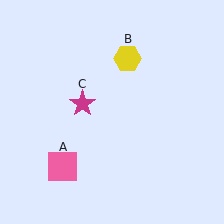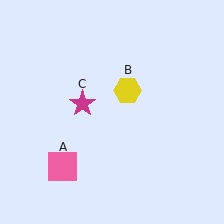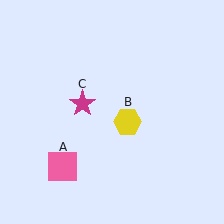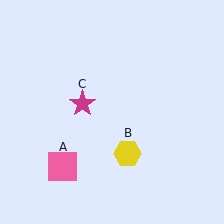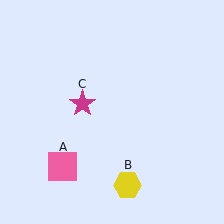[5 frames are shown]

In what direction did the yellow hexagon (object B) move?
The yellow hexagon (object B) moved down.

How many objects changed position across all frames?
1 object changed position: yellow hexagon (object B).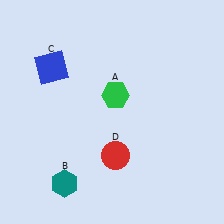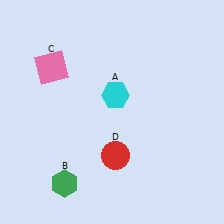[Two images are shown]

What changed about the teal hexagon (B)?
In Image 1, B is teal. In Image 2, it changed to green.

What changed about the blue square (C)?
In Image 1, C is blue. In Image 2, it changed to pink.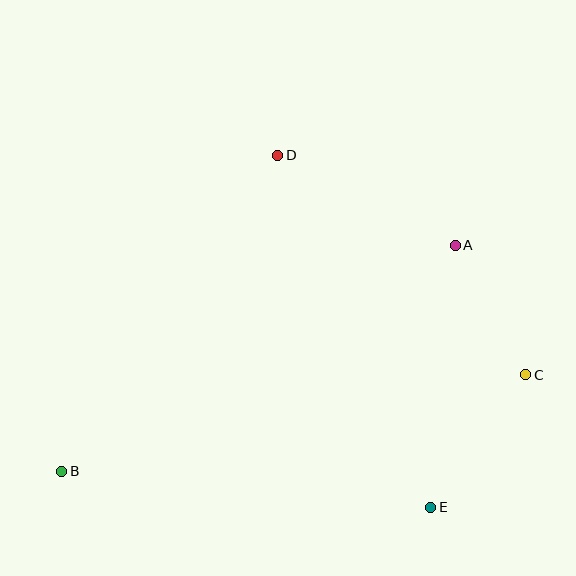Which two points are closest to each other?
Points A and C are closest to each other.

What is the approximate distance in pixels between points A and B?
The distance between A and B is approximately 454 pixels.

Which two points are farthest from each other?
Points B and C are farthest from each other.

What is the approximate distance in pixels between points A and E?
The distance between A and E is approximately 263 pixels.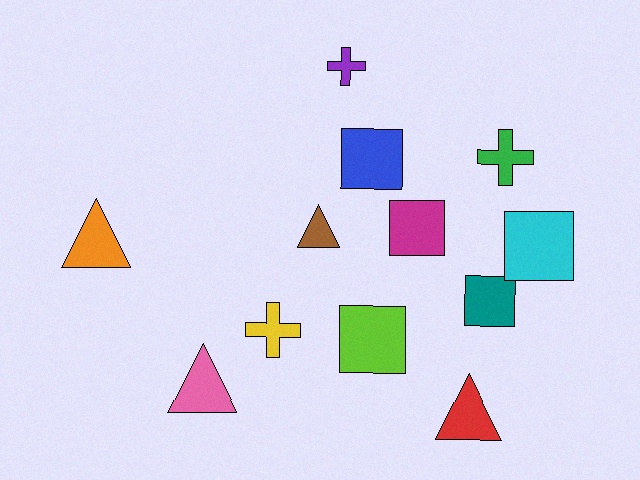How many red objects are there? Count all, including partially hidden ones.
There is 1 red object.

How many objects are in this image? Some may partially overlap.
There are 12 objects.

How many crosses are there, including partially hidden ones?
There are 3 crosses.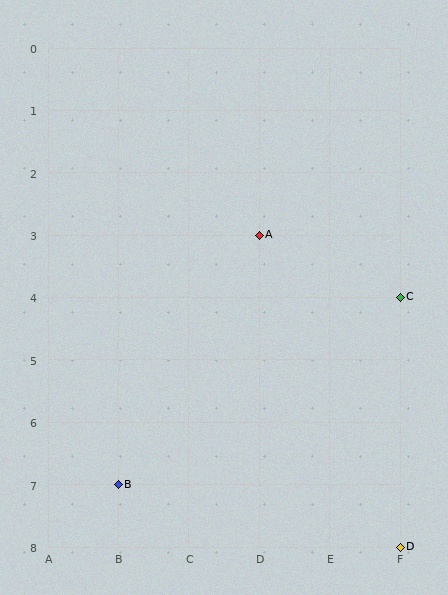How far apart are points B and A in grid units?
Points B and A are 2 columns and 4 rows apart (about 4.5 grid units diagonally).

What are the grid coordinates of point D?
Point D is at grid coordinates (F, 8).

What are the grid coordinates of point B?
Point B is at grid coordinates (B, 7).